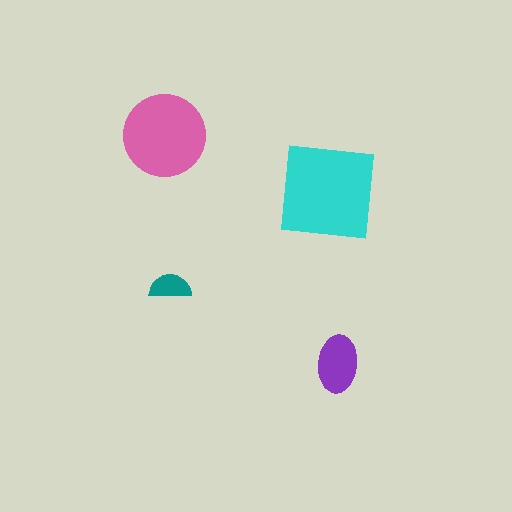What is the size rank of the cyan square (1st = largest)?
1st.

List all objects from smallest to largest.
The teal semicircle, the purple ellipse, the pink circle, the cyan square.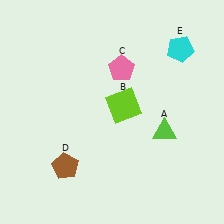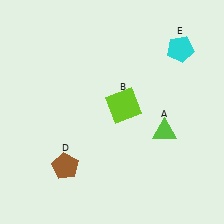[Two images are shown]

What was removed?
The pink pentagon (C) was removed in Image 2.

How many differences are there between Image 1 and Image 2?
There is 1 difference between the two images.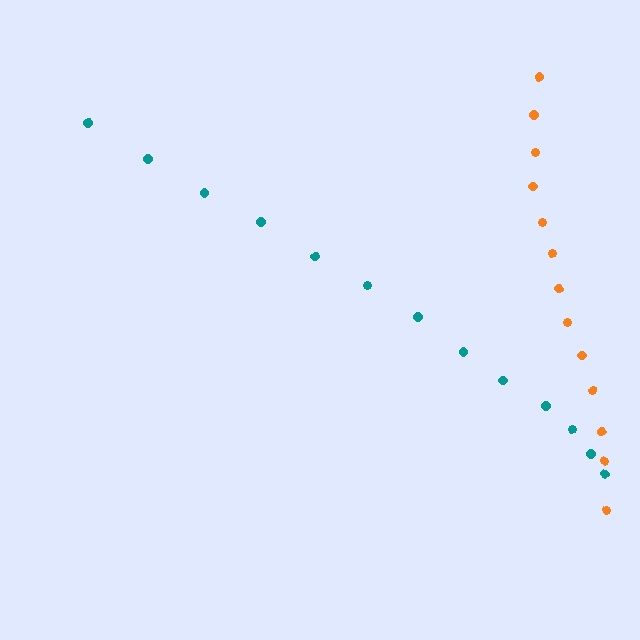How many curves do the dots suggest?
There are 2 distinct paths.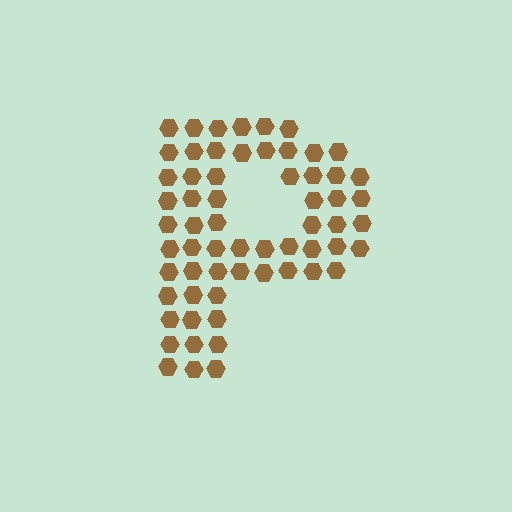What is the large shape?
The large shape is the letter P.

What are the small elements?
The small elements are hexagons.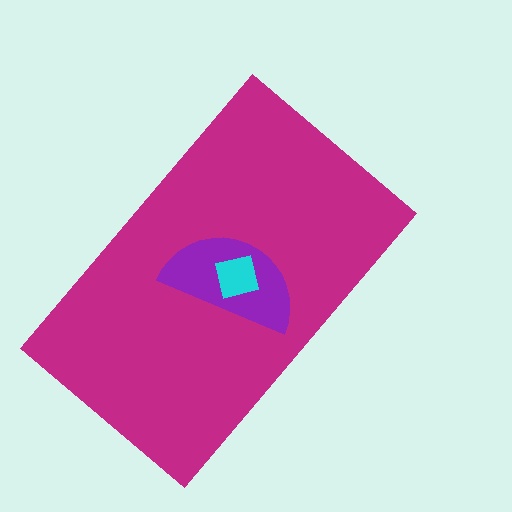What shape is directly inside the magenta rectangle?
The purple semicircle.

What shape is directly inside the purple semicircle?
The cyan square.